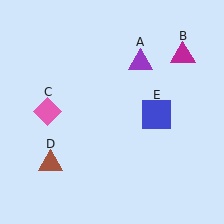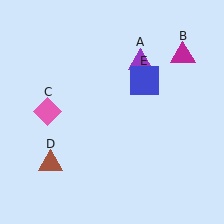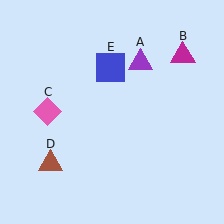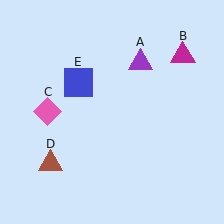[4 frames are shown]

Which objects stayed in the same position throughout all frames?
Purple triangle (object A) and magenta triangle (object B) and pink diamond (object C) and brown triangle (object D) remained stationary.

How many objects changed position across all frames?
1 object changed position: blue square (object E).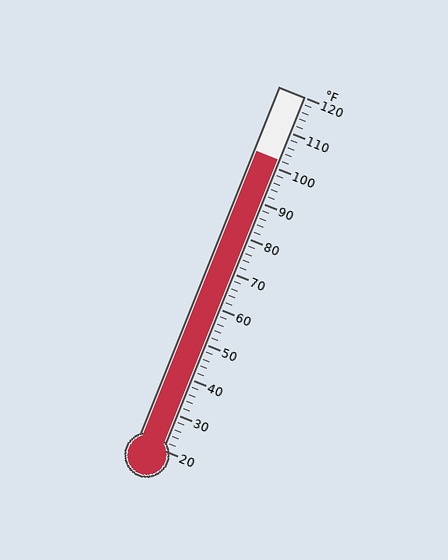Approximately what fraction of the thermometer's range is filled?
The thermometer is filled to approximately 80% of its range.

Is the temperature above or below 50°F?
The temperature is above 50°F.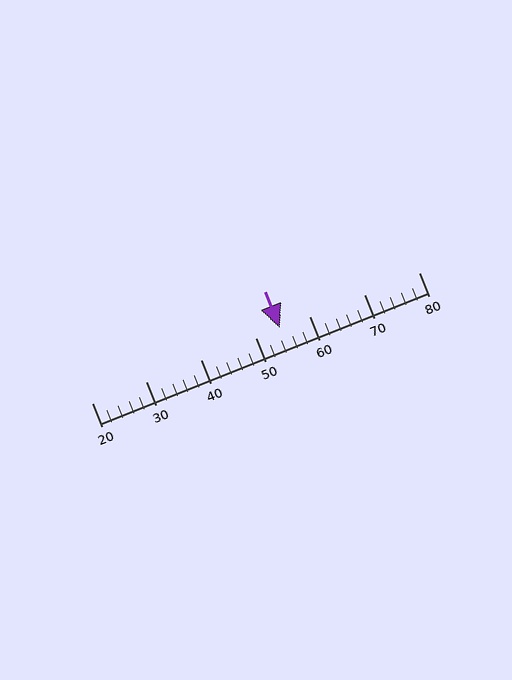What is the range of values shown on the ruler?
The ruler shows values from 20 to 80.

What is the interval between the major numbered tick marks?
The major tick marks are spaced 10 units apart.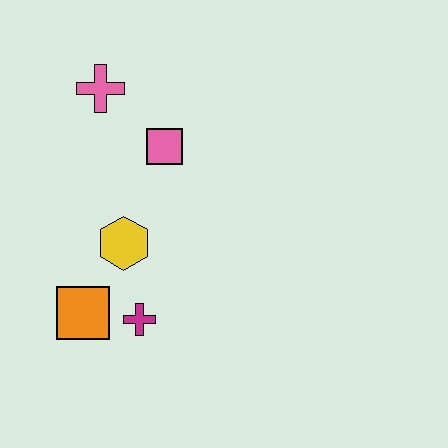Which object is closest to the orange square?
The magenta cross is closest to the orange square.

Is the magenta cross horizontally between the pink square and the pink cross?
Yes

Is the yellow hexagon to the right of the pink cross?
Yes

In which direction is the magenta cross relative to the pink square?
The magenta cross is below the pink square.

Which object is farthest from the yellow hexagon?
The pink cross is farthest from the yellow hexagon.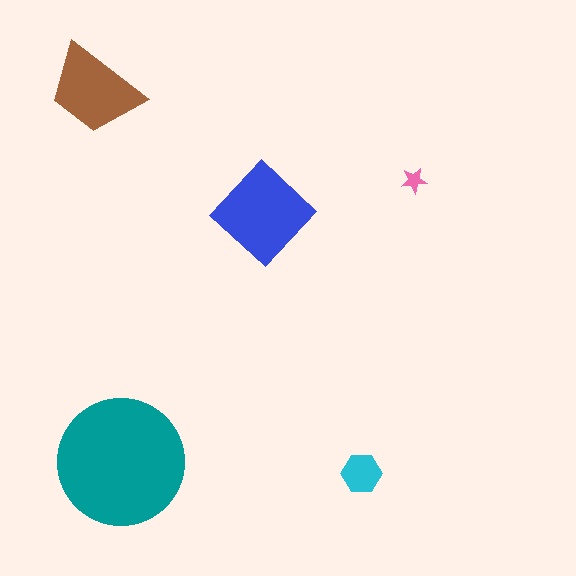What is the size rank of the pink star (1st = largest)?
5th.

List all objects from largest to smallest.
The teal circle, the blue diamond, the brown trapezoid, the cyan hexagon, the pink star.